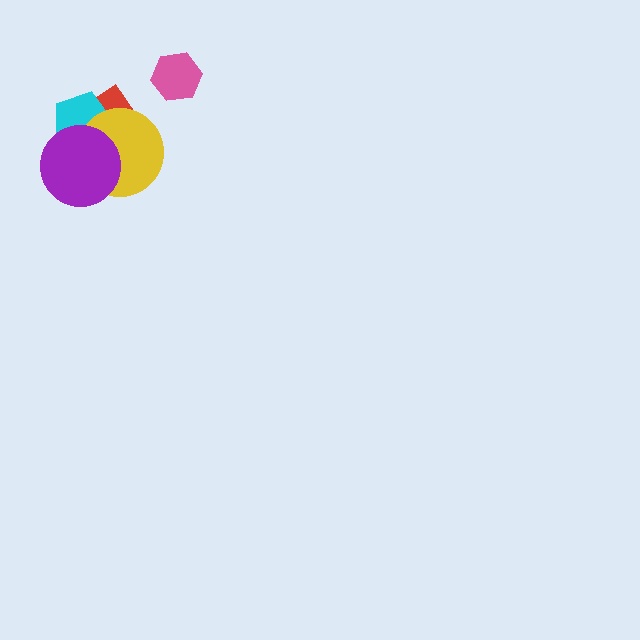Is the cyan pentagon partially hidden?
Yes, it is partially covered by another shape.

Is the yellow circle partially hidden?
Yes, it is partially covered by another shape.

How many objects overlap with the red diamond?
3 objects overlap with the red diamond.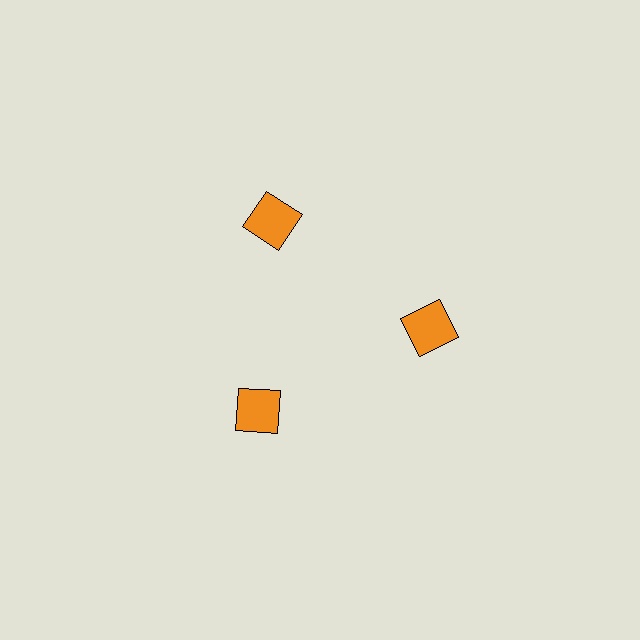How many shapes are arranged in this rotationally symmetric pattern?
There are 3 shapes, arranged in 3 groups of 1.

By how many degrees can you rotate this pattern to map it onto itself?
The pattern maps onto itself every 120 degrees of rotation.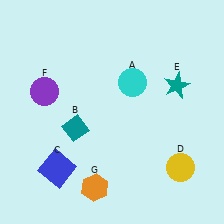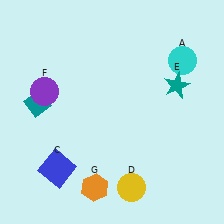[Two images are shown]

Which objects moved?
The objects that moved are: the cyan circle (A), the teal diamond (B), the yellow circle (D).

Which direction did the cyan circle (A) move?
The cyan circle (A) moved right.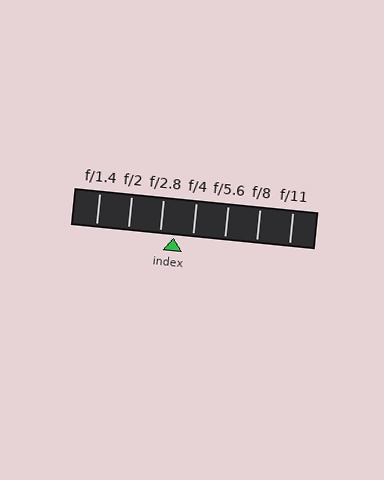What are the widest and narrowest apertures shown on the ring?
The widest aperture shown is f/1.4 and the narrowest is f/11.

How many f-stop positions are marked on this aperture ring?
There are 7 f-stop positions marked.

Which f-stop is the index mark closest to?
The index mark is closest to f/2.8.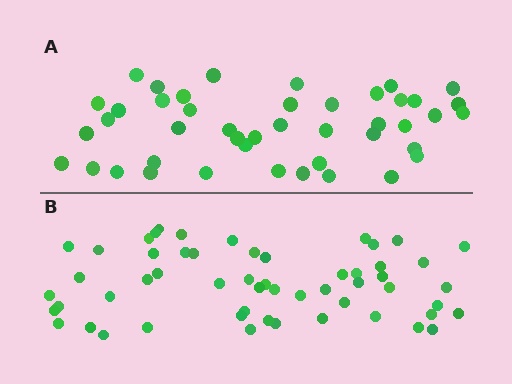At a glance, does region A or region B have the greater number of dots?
Region B (the bottom region) has more dots.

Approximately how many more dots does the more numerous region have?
Region B has roughly 12 or so more dots than region A.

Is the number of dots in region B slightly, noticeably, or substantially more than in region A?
Region B has noticeably more, but not dramatically so. The ratio is roughly 1.2 to 1.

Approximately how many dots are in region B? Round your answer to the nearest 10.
About 60 dots. (The exact count is 55, which rounds to 60.)